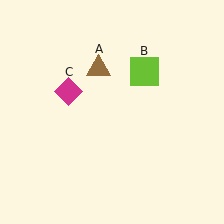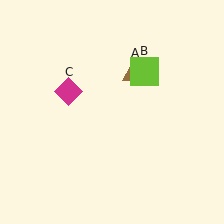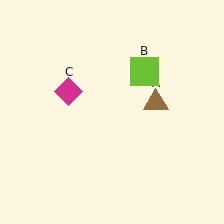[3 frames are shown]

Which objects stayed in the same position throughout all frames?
Lime square (object B) and magenta diamond (object C) remained stationary.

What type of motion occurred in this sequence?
The brown triangle (object A) rotated clockwise around the center of the scene.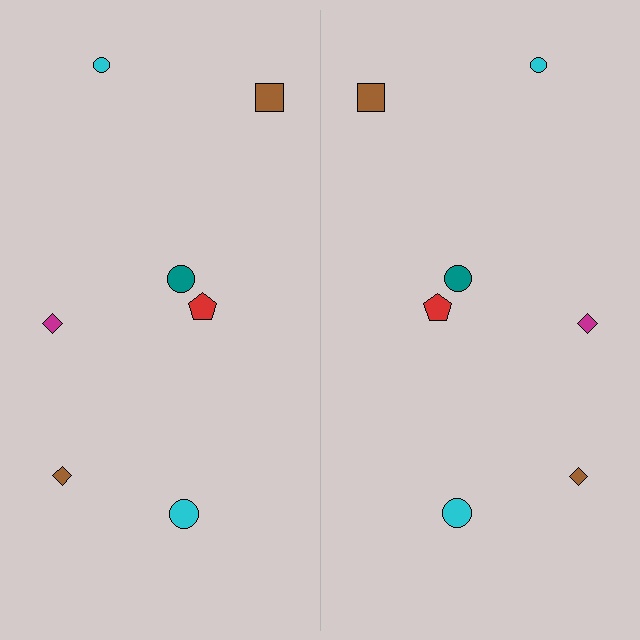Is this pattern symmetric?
Yes, this pattern has bilateral (reflection) symmetry.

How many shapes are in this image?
There are 14 shapes in this image.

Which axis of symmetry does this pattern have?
The pattern has a vertical axis of symmetry running through the center of the image.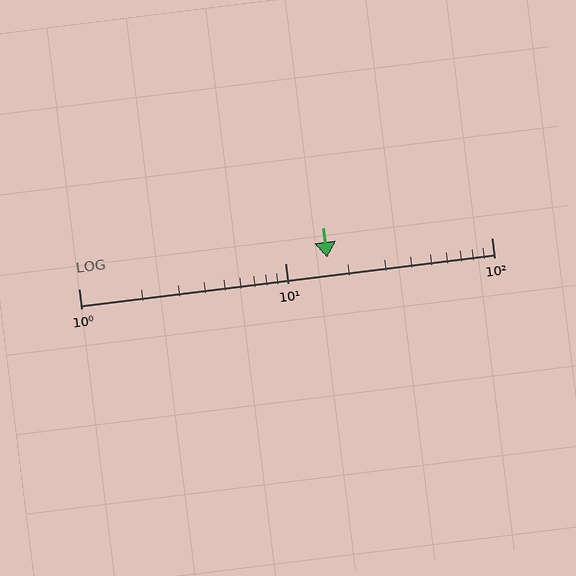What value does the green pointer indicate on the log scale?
The pointer indicates approximately 16.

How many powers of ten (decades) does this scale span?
The scale spans 2 decades, from 1 to 100.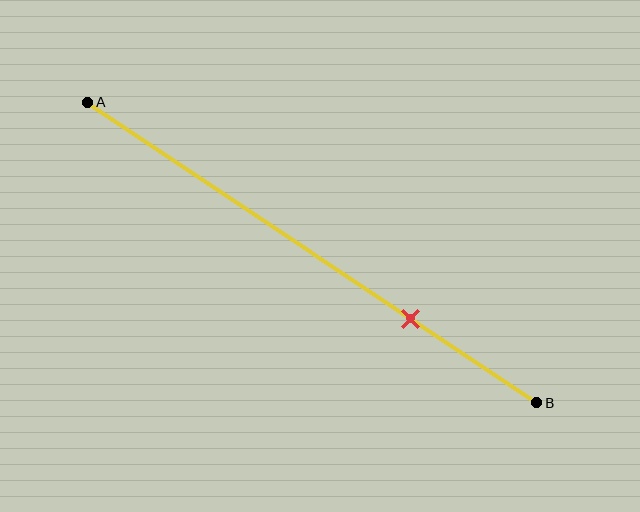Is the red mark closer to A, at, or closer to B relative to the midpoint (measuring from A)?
The red mark is closer to point B than the midpoint of segment AB.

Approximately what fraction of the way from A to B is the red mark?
The red mark is approximately 70% of the way from A to B.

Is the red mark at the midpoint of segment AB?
No, the mark is at about 70% from A, not at the 50% midpoint.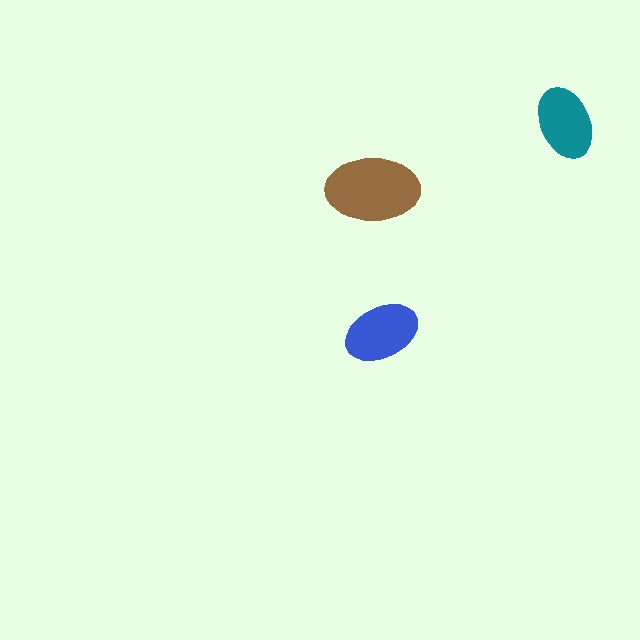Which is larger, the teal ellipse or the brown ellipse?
The brown one.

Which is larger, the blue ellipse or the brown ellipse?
The brown one.